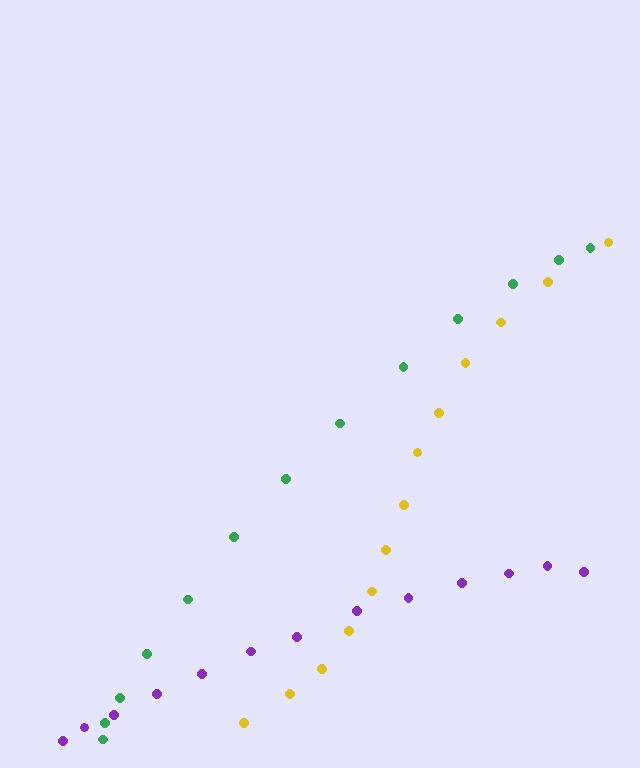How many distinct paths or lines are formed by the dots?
There are 3 distinct paths.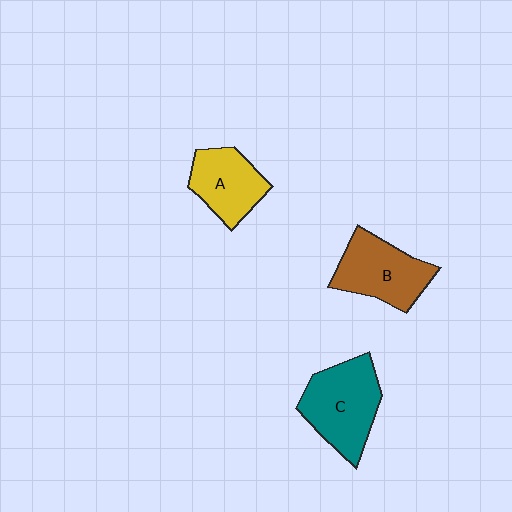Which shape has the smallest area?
Shape A (yellow).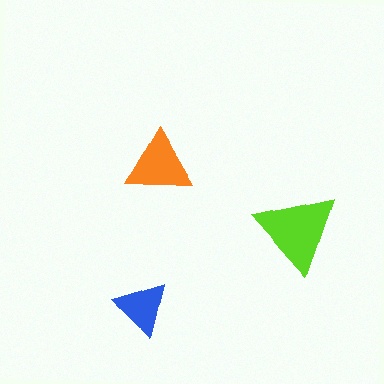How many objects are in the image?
There are 3 objects in the image.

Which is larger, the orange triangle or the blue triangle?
The orange one.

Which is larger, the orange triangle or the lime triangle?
The lime one.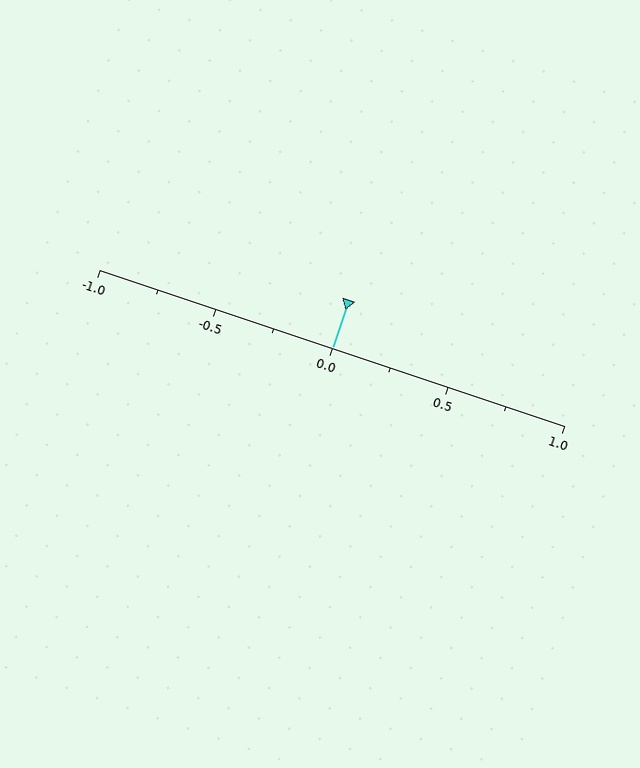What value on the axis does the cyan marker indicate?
The marker indicates approximately 0.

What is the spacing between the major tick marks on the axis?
The major ticks are spaced 0.5 apart.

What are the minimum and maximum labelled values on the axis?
The axis runs from -1.0 to 1.0.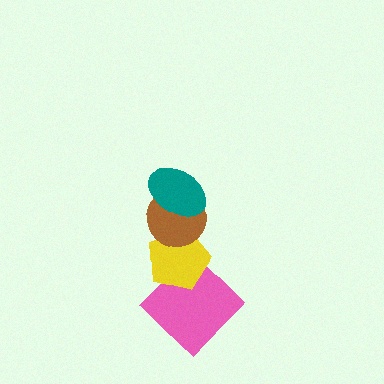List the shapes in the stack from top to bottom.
From top to bottom: the teal ellipse, the brown circle, the yellow pentagon, the pink diamond.